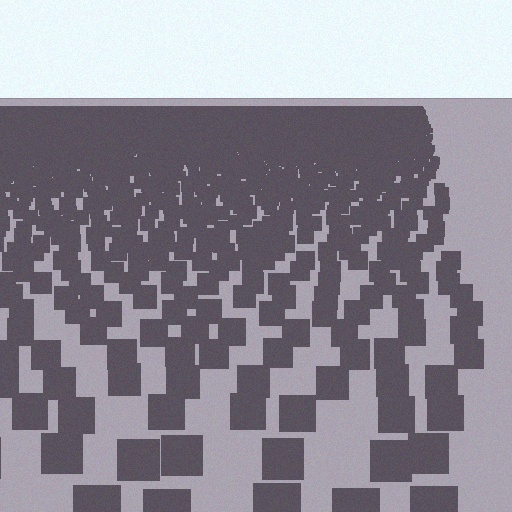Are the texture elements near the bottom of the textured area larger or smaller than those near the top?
Larger. Near the bottom, elements are closer to the viewer and appear at a bigger on-screen size.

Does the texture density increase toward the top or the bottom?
Density increases toward the top.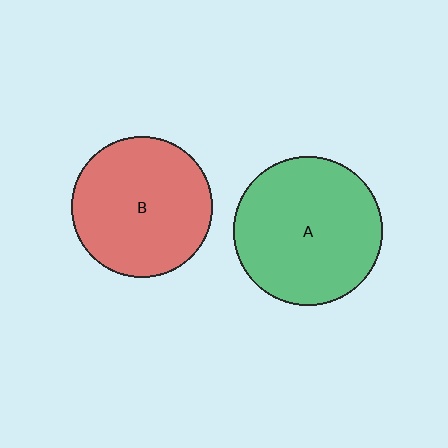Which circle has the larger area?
Circle A (green).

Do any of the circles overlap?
No, none of the circles overlap.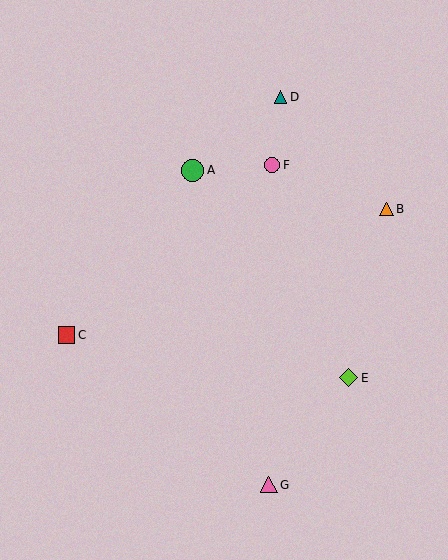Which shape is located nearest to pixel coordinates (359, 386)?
The lime diamond (labeled E) at (349, 378) is nearest to that location.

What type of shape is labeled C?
Shape C is a red square.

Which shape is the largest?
The green circle (labeled A) is the largest.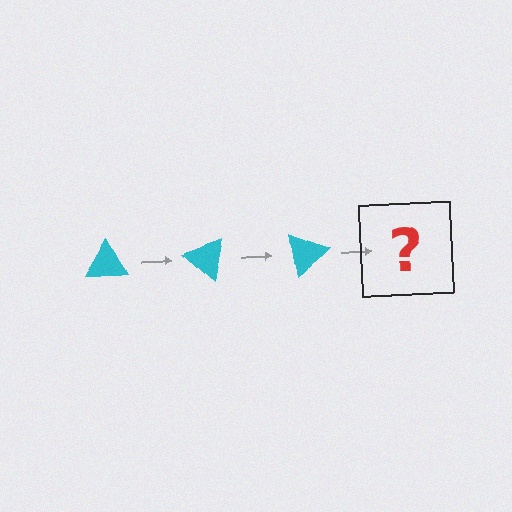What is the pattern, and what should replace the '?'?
The pattern is that the triangle rotates 40 degrees each step. The '?' should be a cyan triangle rotated 120 degrees.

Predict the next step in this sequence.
The next step is a cyan triangle rotated 120 degrees.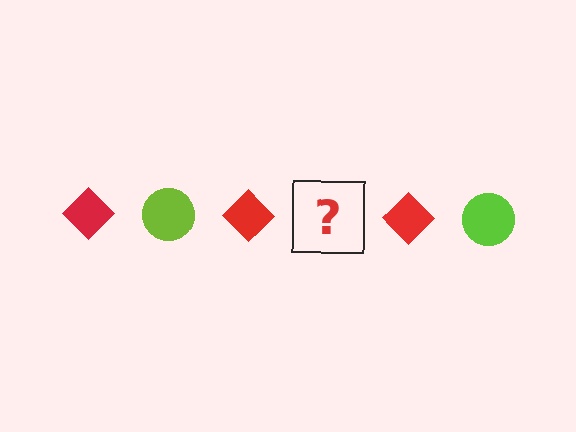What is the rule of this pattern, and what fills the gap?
The rule is that the pattern alternates between red diamond and lime circle. The gap should be filled with a lime circle.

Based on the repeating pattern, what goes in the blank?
The blank should be a lime circle.